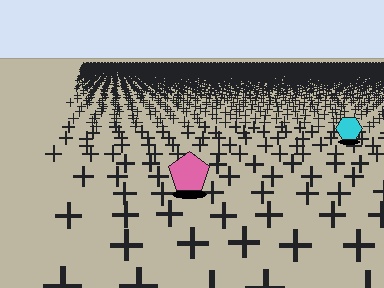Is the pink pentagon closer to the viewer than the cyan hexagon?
Yes. The pink pentagon is closer — you can tell from the texture gradient: the ground texture is coarser near it.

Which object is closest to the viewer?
The pink pentagon is closest. The texture marks near it are larger and more spread out.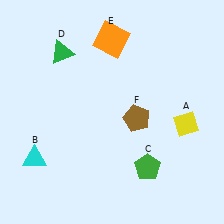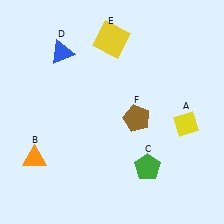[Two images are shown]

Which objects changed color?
B changed from cyan to orange. D changed from green to blue. E changed from orange to yellow.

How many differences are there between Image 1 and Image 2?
There are 3 differences between the two images.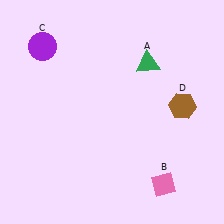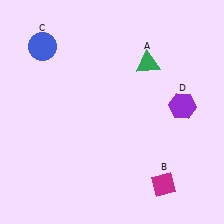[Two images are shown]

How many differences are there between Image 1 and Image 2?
There are 3 differences between the two images.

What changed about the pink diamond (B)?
In Image 1, B is pink. In Image 2, it changed to magenta.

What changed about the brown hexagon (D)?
In Image 1, D is brown. In Image 2, it changed to purple.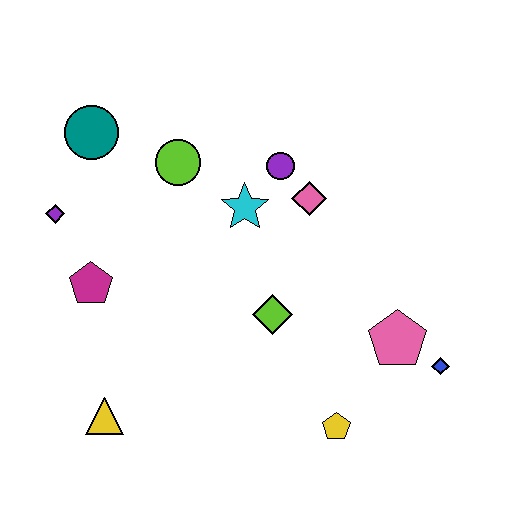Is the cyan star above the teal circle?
No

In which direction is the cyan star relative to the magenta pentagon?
The cyan star is to the right of the magenta pentagon.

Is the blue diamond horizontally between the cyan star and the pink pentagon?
No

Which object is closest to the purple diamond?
The magenta pentagon is closest to the purple diamond.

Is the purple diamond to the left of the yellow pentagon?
Yes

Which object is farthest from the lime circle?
The blue diamond is farthest from the lime circle.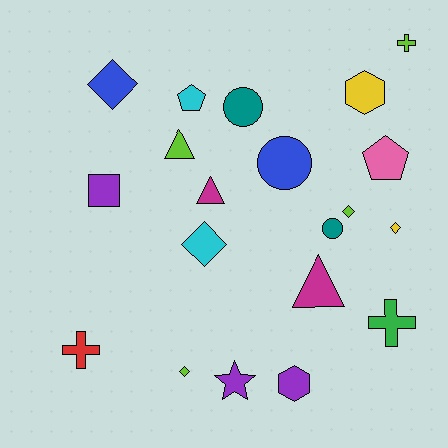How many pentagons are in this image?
There are 2 pentagons.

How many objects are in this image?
There are 20 objects.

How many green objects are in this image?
There is 1 green object.